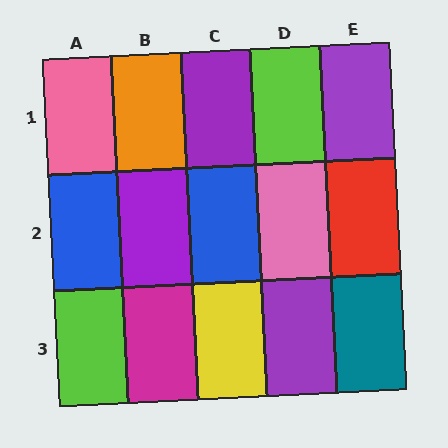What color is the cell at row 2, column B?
Purple.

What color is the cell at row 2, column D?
Pink.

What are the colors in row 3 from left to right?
Lime, magenta, yellow, purple, teal.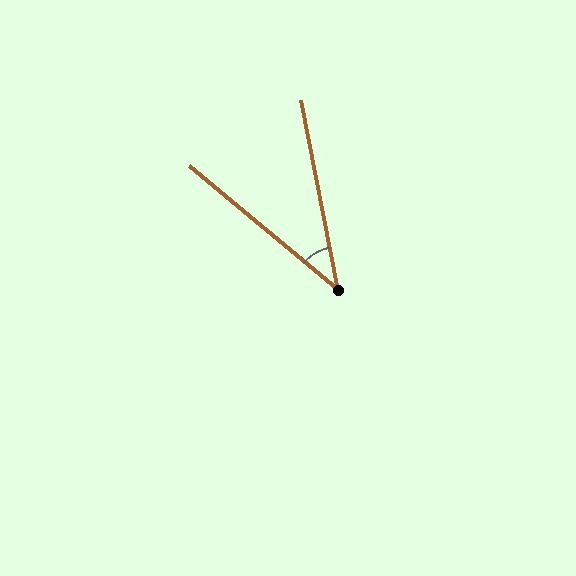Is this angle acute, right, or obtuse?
It is acute.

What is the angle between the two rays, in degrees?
Approximately 39 degrees.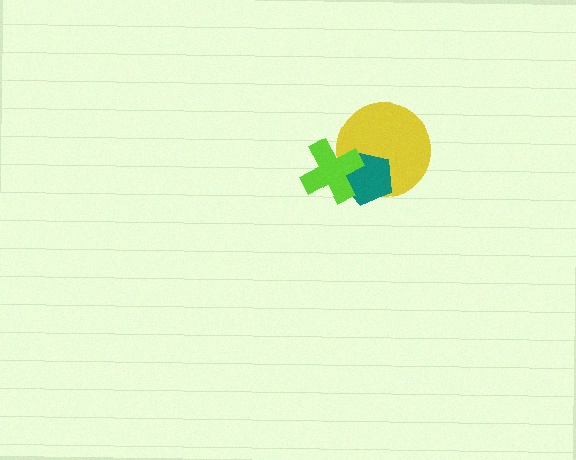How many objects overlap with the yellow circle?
2 objects overlap with the yellow circle.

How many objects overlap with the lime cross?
2 objects overlap with the lime cross.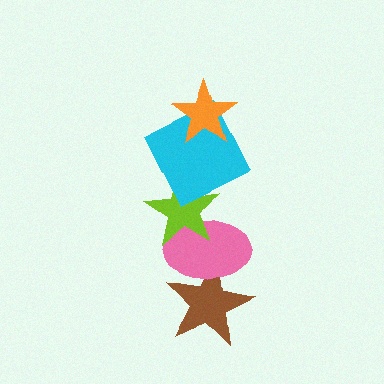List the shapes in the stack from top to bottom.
From top to bottom: the orange star, the cyan square, the lime star, the pink ellipse, the brown star.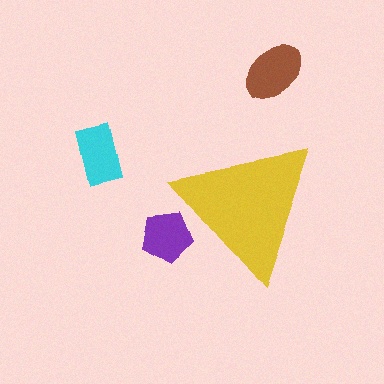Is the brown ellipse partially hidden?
No, the brown ellipse is fully visible.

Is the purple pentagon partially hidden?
Yes, the purple pentagon is partially hidden behind the yellow triangle.